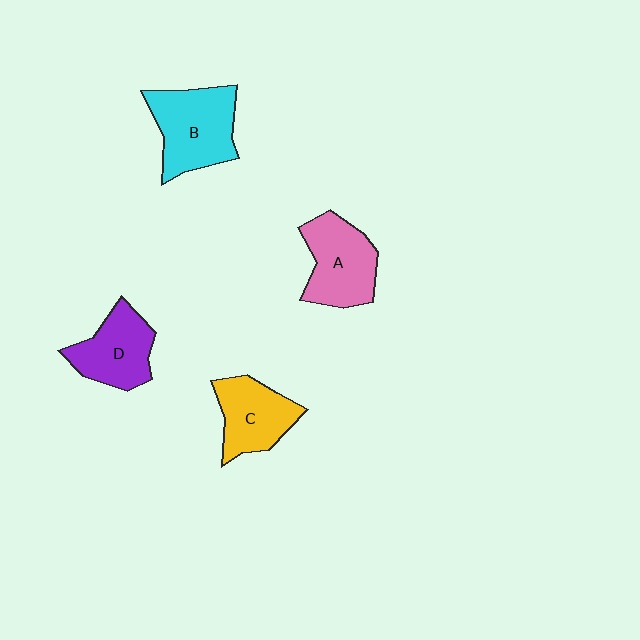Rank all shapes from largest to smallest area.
From largest to smallest: B (cyan), A (pink), D (purple), C (yellow).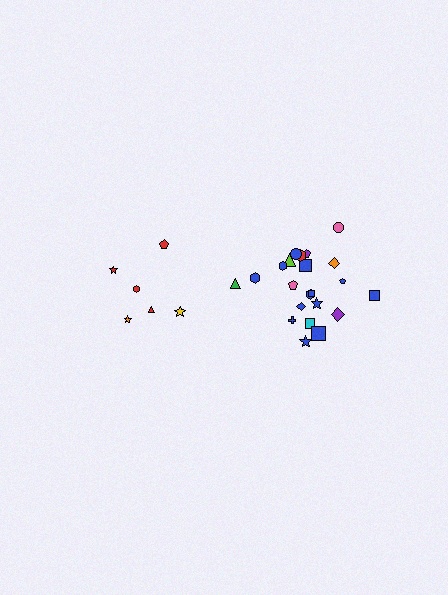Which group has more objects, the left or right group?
The right group.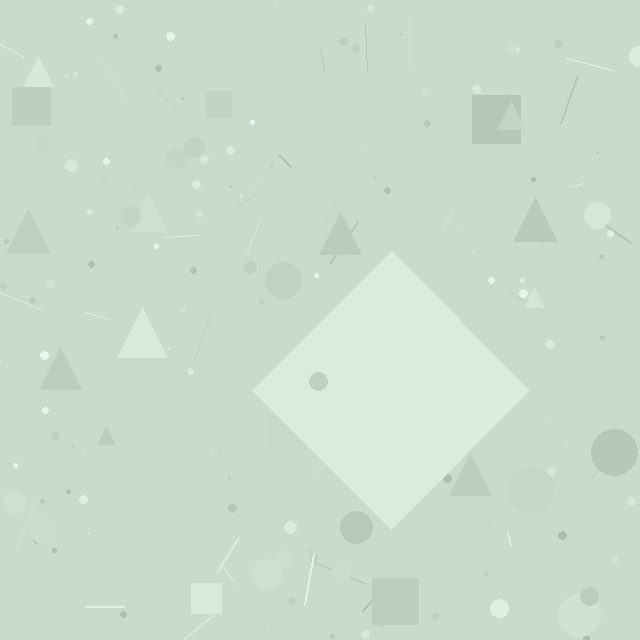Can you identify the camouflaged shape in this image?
The camouflaged shape is a diamond.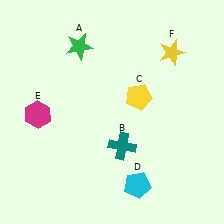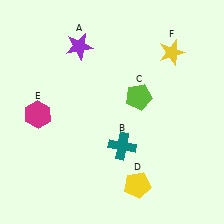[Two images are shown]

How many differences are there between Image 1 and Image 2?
There are 3 differences between the two images.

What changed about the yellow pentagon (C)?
In Image 1, C is yellow. In Image 2, it changed to lime.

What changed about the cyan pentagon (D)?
In Image 1, D is cyan. In Image 2, it changed to yellow.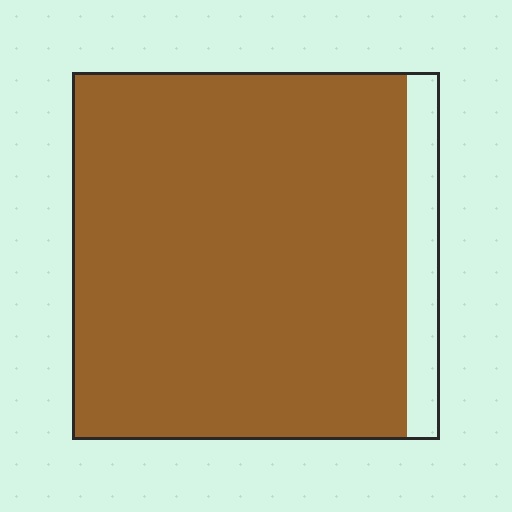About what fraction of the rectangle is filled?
About nine tenths (9/10).